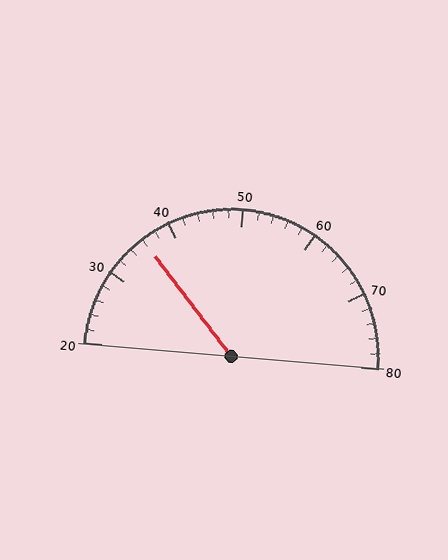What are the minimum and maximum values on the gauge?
The gauge ranges from 20 to 80.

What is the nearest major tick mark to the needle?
The nearest major tick mark is 40.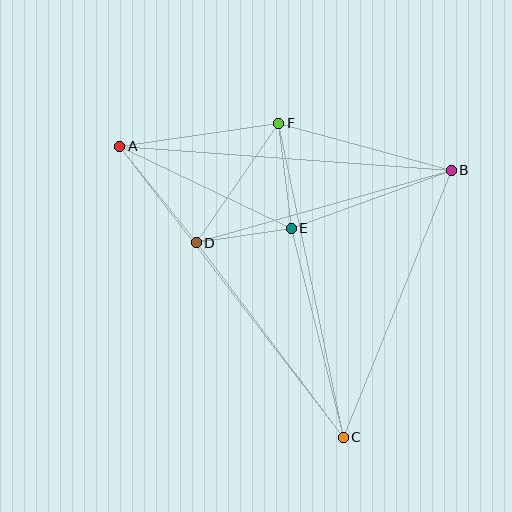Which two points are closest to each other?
Points D and E are closest to each other.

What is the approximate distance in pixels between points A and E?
The distance between A and E is approximately 190 pixels.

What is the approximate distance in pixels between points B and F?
The distance between B and F is approximately 179 pixels.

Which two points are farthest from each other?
Points A and C are farthest from each other.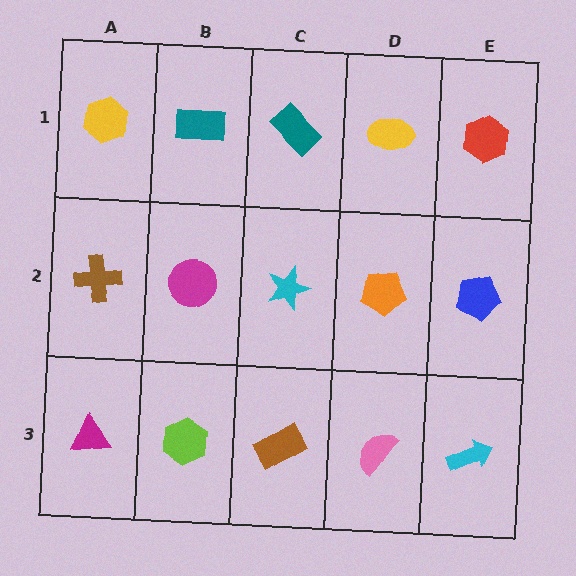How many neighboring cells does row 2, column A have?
3.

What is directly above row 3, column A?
A brown cross.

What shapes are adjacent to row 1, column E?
A blue pentagon (row 2, column E), a yellow ellipse (row 1, column D).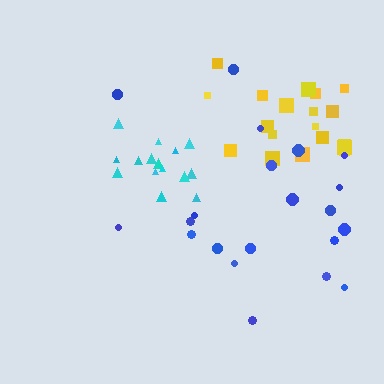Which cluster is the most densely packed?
Cyan.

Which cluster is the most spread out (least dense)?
Blue.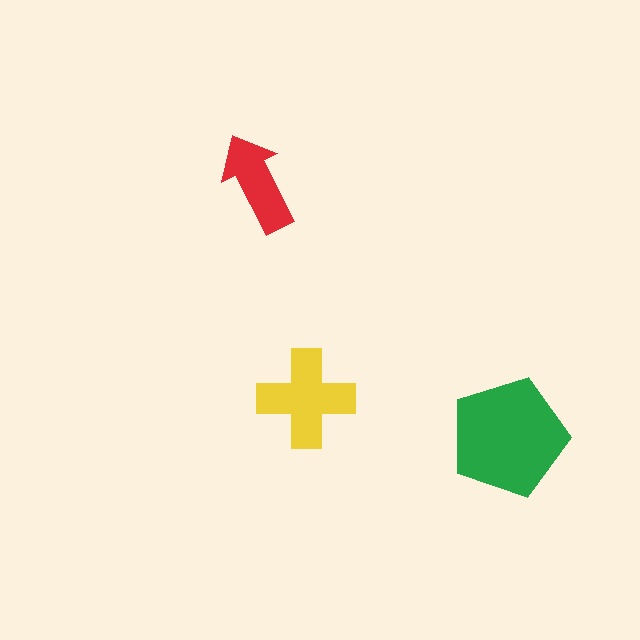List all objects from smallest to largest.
The red arrow, the yellow cross, the green pentagon.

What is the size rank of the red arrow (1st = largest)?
3rd.